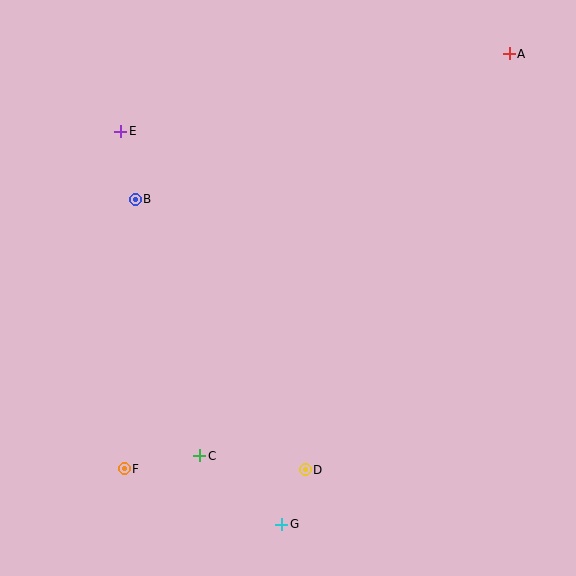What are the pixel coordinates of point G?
Point G is at (282, 524).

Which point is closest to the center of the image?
Point B at (135, 199) is closest to the center.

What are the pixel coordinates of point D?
Point D is at (305, 470).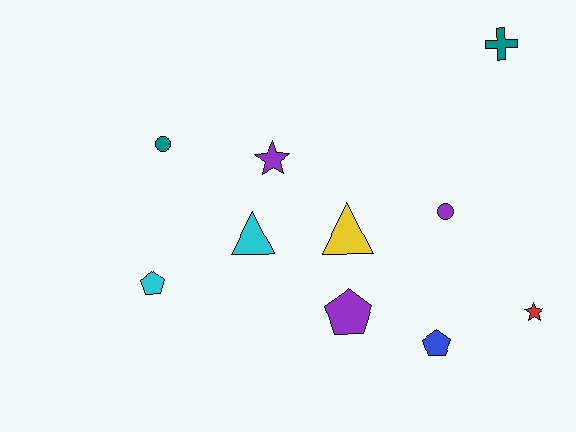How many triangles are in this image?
There are 2 triangles.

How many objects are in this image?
There are 10 objects.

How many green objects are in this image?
There are no green objects.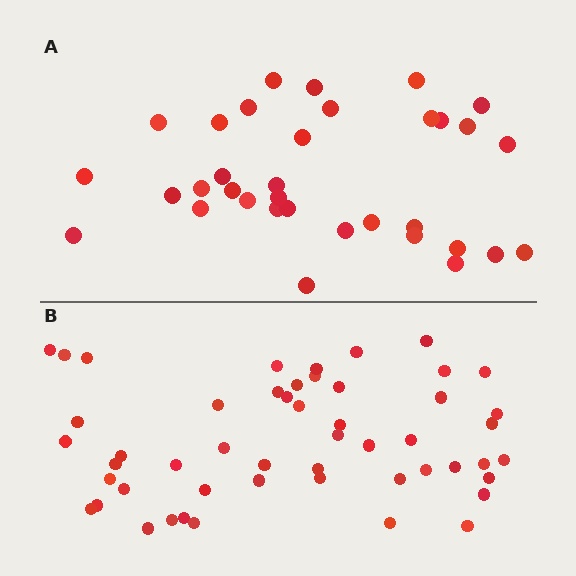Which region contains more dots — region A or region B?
Region B (the bottom region) has more dots.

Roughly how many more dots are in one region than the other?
Region B has approximately 15 more dots than region A.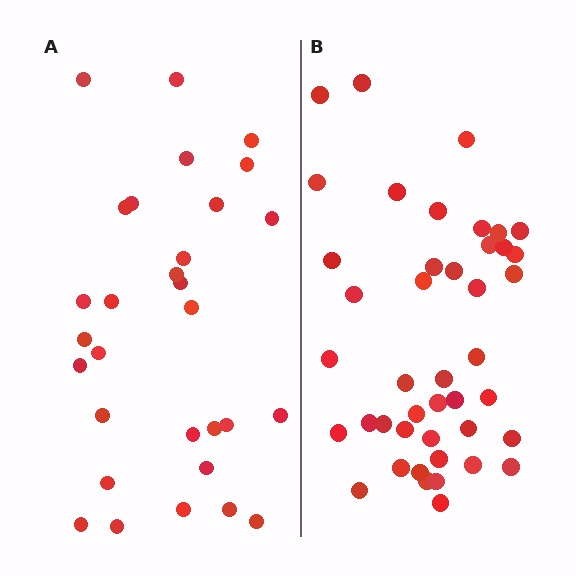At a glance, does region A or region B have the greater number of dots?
Region B (the right region) has more dots.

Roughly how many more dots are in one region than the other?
Region B has approximately 15 more dots than region A.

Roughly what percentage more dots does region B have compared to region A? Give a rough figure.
About 45% more.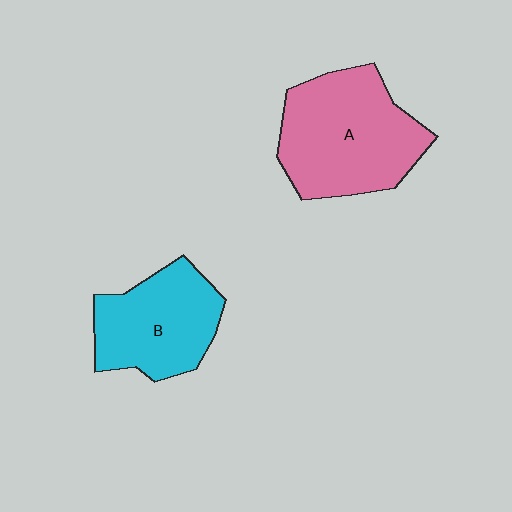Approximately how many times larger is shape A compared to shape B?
Approximately 1.3 times.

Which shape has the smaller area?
Shape B (cyan).